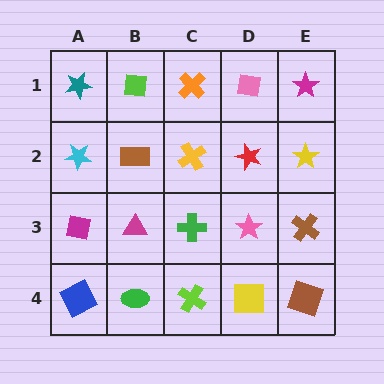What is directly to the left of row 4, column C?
A green ellipse.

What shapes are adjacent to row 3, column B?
A brown rectangle (row 2, column B), a green ellipse (row 4, column B), a magenta square (row 3, column A), a green cross (row 3, column C).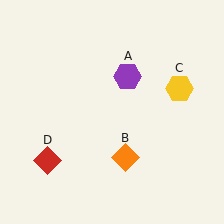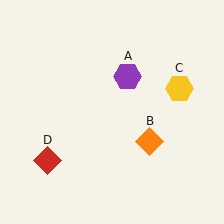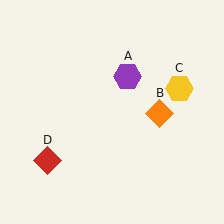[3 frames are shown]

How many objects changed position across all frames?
1 object changed position: orange diamond (object B).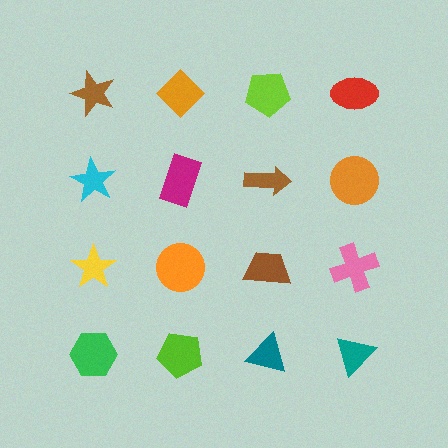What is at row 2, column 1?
A cyan star.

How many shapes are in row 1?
4 shapes.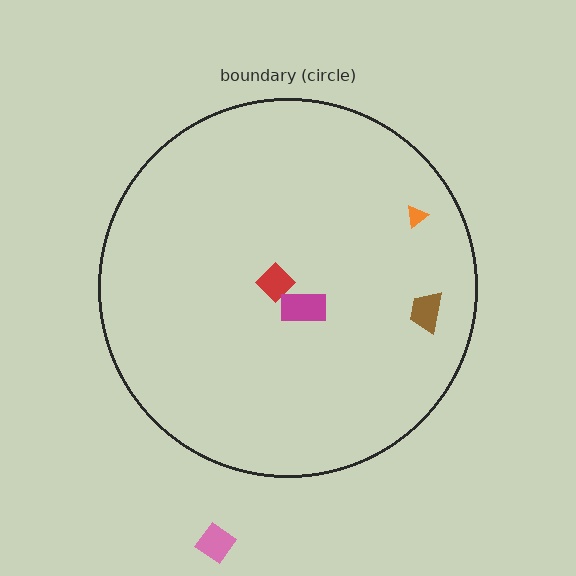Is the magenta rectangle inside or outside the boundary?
Inside.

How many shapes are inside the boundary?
4 inside, 1 outside.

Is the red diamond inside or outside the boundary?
Inside.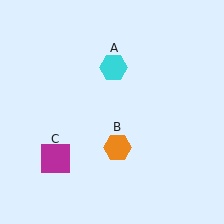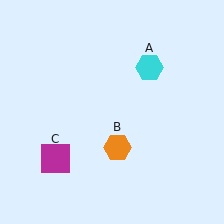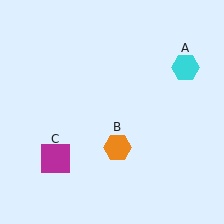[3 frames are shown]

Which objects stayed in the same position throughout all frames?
Orange hexagon (object B) and magenta square (object C) remained stationary.